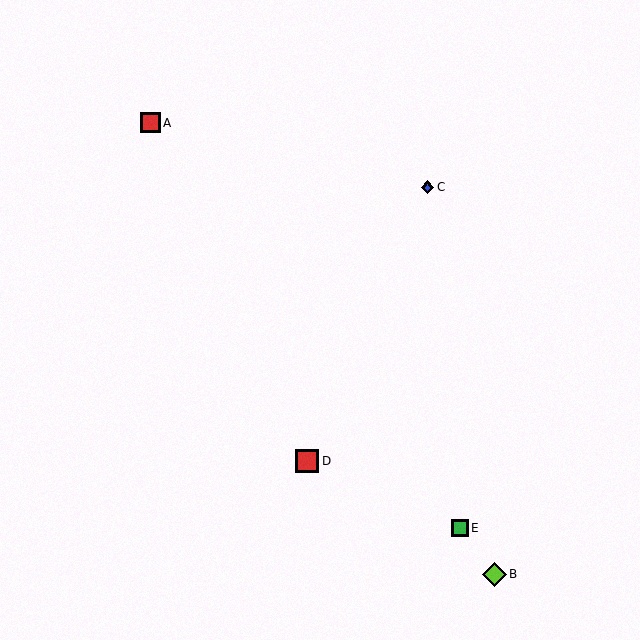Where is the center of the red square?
The center of the red square is at (307, 461).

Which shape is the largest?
The lime diamond (labeled B) is the largest.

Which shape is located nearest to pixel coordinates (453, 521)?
The green square (labeled E) at (460, 528) is nearest to that location.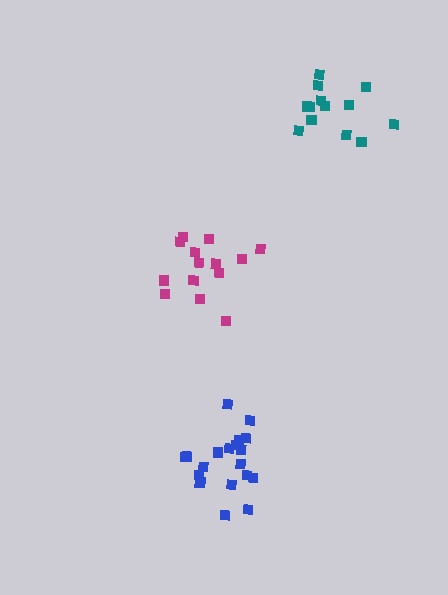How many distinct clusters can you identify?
There are 3 distinct clusters.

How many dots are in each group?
Group 1: 13 dots, Group 2: 14 dots, Group 3: 19 dots (46 total).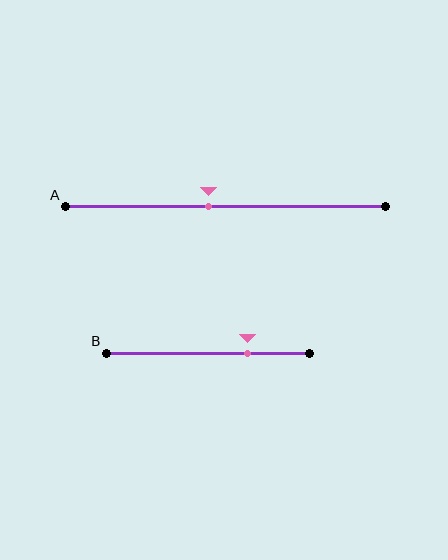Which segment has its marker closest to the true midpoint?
Segment A has its marker closest to the true midpoint.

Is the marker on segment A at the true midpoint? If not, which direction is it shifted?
No, the marker on segment A is shifted to the left by about 5% of the segment length.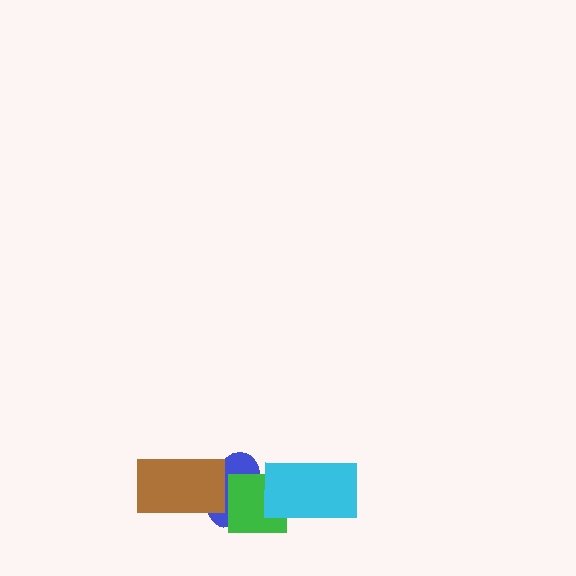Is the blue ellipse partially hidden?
Yes, it is partially covered by another shape.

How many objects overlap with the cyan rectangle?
1 object overlaps with the cyan rectangle.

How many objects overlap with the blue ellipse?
2 objects overlap with the blue ellipse.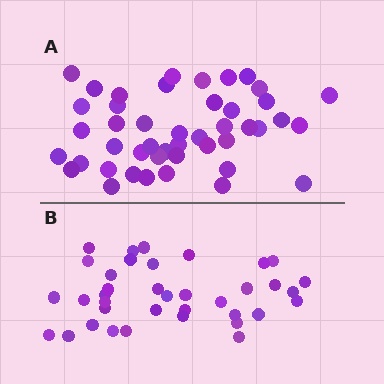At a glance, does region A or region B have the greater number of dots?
Region A (the top region) has more dots.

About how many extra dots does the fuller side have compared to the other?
Region A has roughly 8 or so more dots than region B.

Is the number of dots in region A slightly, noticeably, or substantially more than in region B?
Region A has only slightly more — the two regions are fairly close. The ratio is roughly 1.2 to 1.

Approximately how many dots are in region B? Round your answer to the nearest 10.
About 40 dots. (The exact count is 37, which rounds to 40.)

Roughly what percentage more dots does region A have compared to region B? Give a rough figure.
About 20% more.